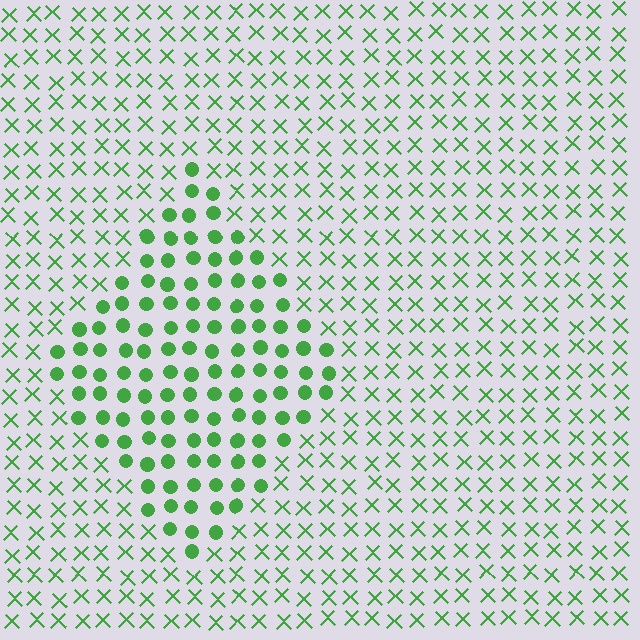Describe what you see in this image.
The image is filled with small green elements arranged in a uniform grid. A diamond-shaped region contains circles, while the surrounding area contains X marks. The boundary is defined purely by the change in element shape.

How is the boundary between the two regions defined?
The boundary is defined by a change in element shape: circles inside vs. X marks outside. All elements share the same color and spacing.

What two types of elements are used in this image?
The image uses circles inside the diamond region and X marks outside it.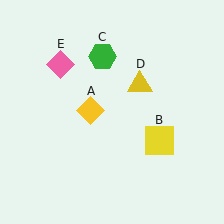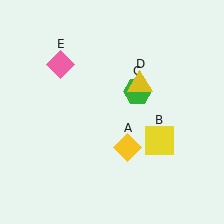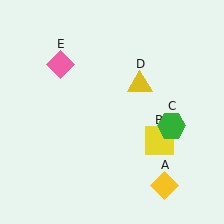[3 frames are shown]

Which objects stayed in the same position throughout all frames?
Yellow square (object B) and yellow triangle (object D) and pink diamond (object E) remained stationary.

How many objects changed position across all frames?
2 objects changed position: yellow diamond (object A), green hexagon (object C).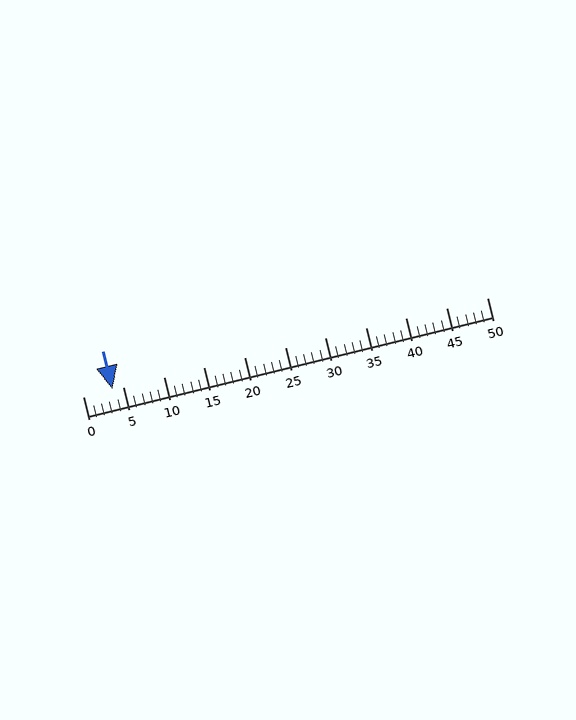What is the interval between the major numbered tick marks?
The major tick marks are spaced 5 units apart.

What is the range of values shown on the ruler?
The ruler shows values from 0 to 50.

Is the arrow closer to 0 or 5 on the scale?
The arrow is closer to 5.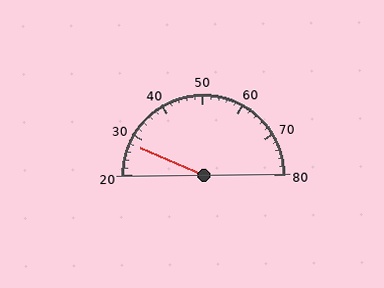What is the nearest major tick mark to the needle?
The nearest major tick mark is 30.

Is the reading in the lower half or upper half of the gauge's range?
The reading is in the lower half of the range (20 to 80).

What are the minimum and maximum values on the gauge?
The gauge ranges from 20 to 80.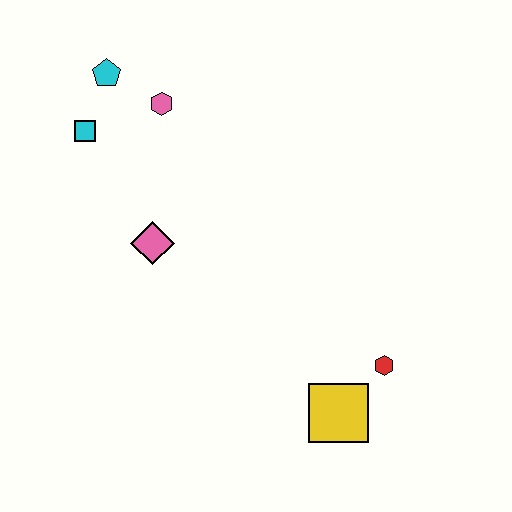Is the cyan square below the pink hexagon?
Yes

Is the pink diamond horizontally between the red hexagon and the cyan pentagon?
Yes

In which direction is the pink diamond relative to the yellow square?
The pink diamond is to the left of the yellow square.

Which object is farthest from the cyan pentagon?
The yellow square is farthest from the cyan pentagon.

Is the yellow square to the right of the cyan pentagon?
Yes